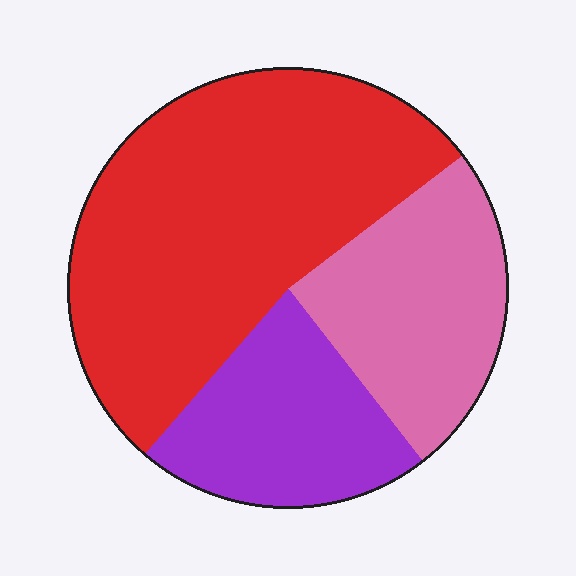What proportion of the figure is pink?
Pink takes up between a sixth and a third of the figure.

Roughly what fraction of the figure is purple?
Purple takes up less than a quarter of the figure.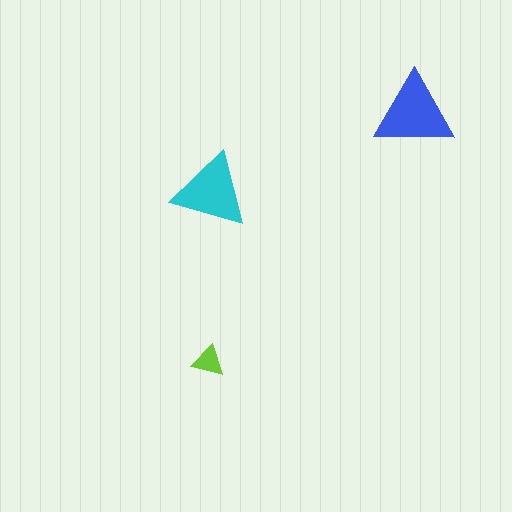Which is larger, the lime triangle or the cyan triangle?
The cyan one.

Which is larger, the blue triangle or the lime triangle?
The blue one.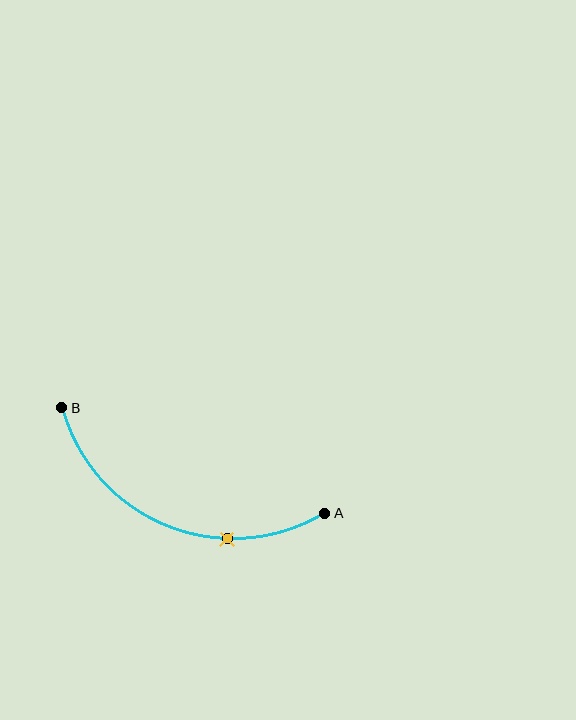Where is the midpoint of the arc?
The arc midpoint is the point on the curve farthest from the straight line joining A and B. It sits below that line.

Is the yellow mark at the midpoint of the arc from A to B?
No. The yellow mark lies on the arc but is closer to endpoint A. The arc midpoint would be at the point on the curve equidistant along the arc from both A and B.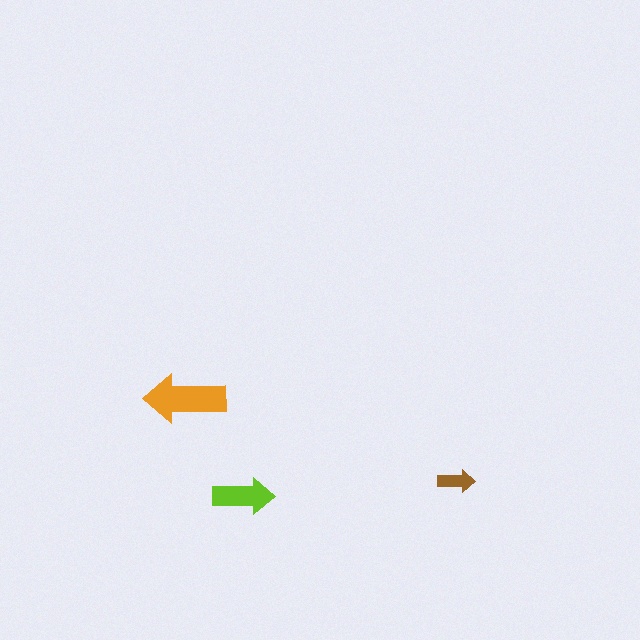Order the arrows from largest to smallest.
the orange one, the lime one, the brown one.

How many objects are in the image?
There are 3 objects in the image.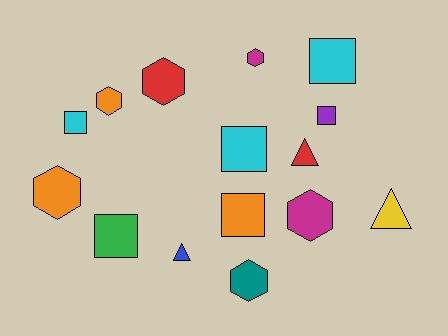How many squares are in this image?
There are 6 squares.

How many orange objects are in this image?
There are 3 orange objects.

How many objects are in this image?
There are 15 objects.